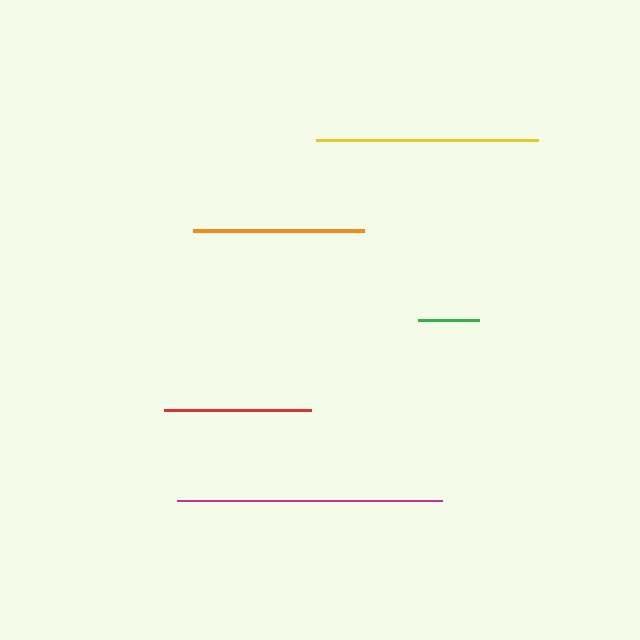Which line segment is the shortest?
The green line is the shortest at approximately 61 pixels.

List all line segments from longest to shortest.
From longest to shortest: magenta, yellow, orange, red, green.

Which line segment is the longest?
The magenta line is the longest at approximately 265 pixels.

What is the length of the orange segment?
The orange segment is approximately 171 pixels long.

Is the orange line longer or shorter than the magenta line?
The magenta line is longer than the orange line.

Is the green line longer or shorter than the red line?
The red line is longer than the green line.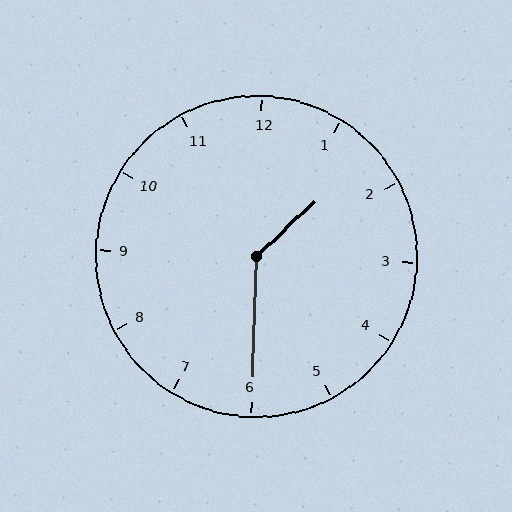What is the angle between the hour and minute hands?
Approximately 135 degrees.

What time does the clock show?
1:30.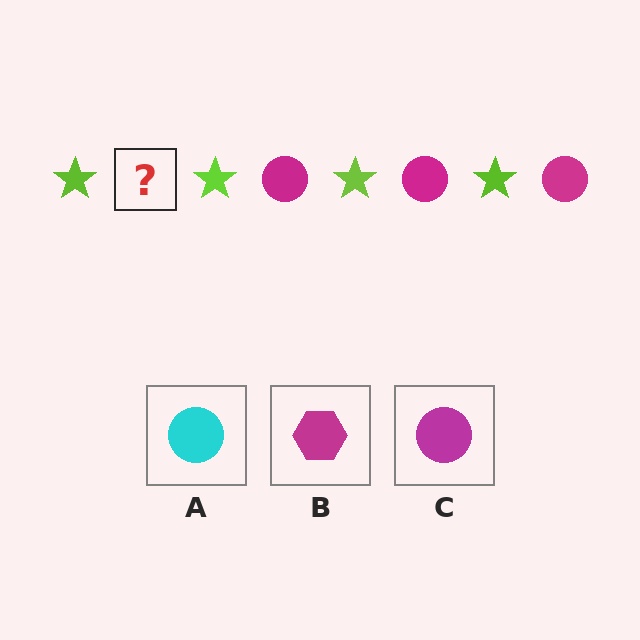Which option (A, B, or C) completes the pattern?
C.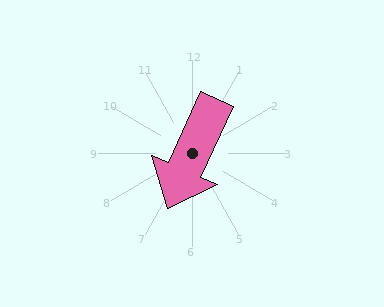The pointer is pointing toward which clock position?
Roughly 7 o'clock.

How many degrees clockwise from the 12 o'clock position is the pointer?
Approximately 204 degrees.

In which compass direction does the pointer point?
Southwest.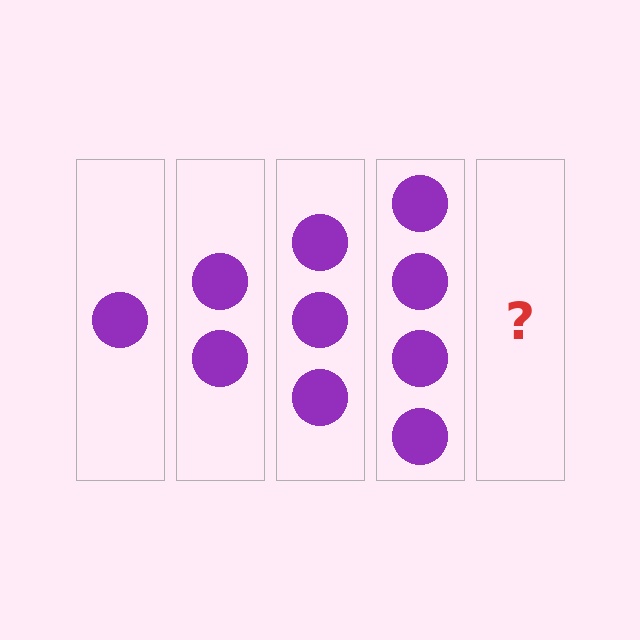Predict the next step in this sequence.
The next step is 5 circles.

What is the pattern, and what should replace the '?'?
The pattern is that each step adds one more circle. The '?' should be 5 circles.